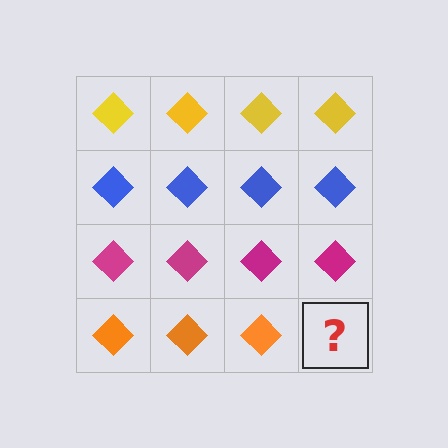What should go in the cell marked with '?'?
The missing cell should contain an orange diamond.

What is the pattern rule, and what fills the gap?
The rule is that each row has a consistent color. The gap should be filled with an orange diamond.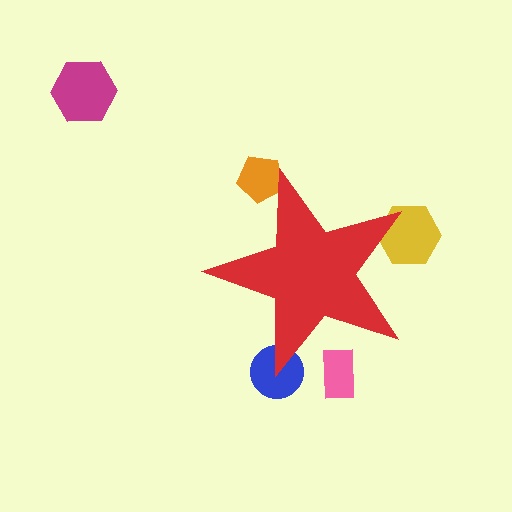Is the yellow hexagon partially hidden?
Yes, the yellow hexagon is partially hidden behind the red star.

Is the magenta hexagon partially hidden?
No, the magenta hexagon is fully visible.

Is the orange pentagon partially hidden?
Yes, the orange pentagon is partially hidden behind the red star.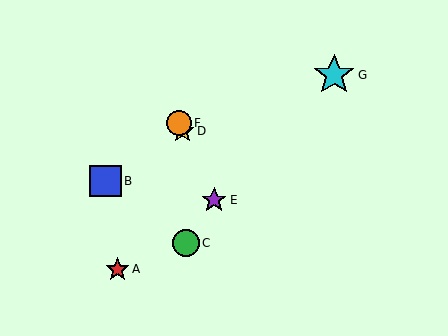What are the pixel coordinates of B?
Object B is at (105, 181).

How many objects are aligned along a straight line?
3 objects (D, E, F) are aligned along a straight line.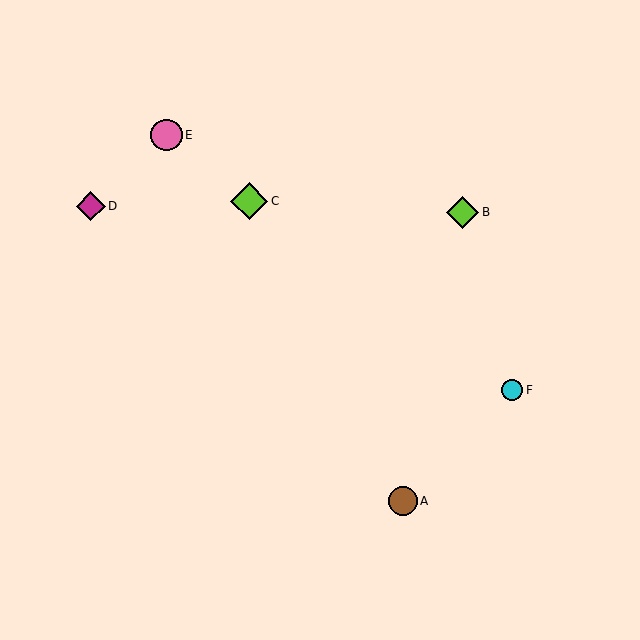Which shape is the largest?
The lime diamond (labeled C) is the largest.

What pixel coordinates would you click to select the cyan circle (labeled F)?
Click at (512, 390) to select the cyan circle F.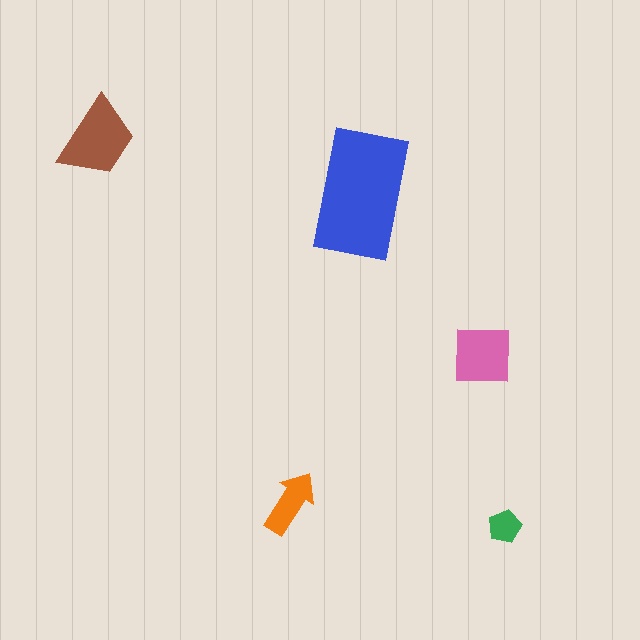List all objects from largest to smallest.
The blue rectangle, the brown trapezoid, the pink square, the orange arrow, the green pentagon.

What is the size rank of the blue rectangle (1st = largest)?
1st.